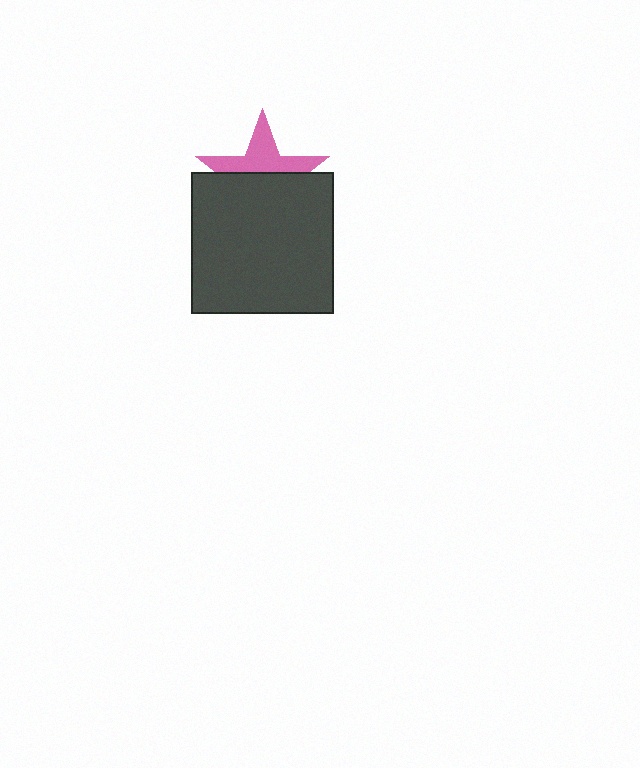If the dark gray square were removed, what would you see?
You would see the complete pink star.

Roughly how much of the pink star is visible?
A small part of it is visible (roughly 45%).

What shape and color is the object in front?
The object in front is a dark gray square.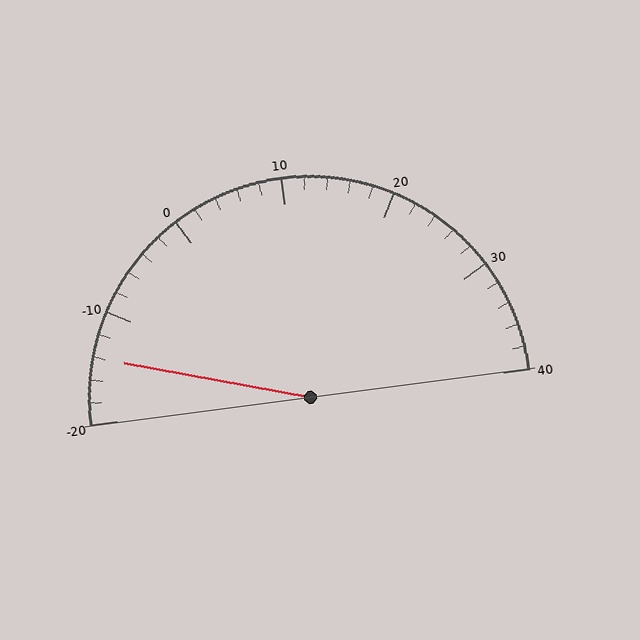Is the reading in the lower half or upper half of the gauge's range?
The reading is in the lower half of the range (-20 to 40).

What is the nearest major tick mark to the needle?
The nearest major tick mark is -10.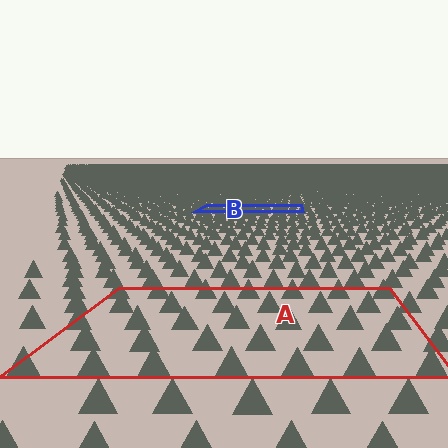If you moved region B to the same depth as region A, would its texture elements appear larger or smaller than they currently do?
They would appear larger. At a closer depth, the same texture elements are projected at a bigger on-screen size.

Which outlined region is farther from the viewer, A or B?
Region B is farther from the viewer — the texture elements inside it appear smaller and more densely packed.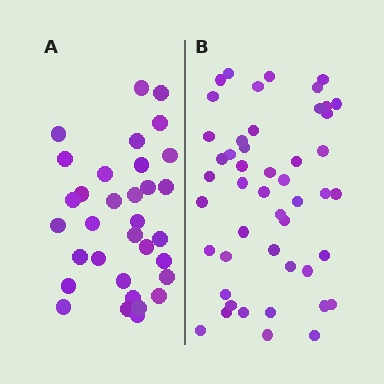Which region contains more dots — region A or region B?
Region B (the right region) has more dots.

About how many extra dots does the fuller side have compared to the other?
Region B has approximately 15 more dots than region A.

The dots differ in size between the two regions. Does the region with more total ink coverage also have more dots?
No. Region A has more total ink coverage because its dots are larger, but region B actually contains more individual dots. Total area can be misleading — the number of items is what matters here.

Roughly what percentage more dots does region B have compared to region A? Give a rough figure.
About 45% more.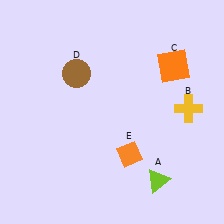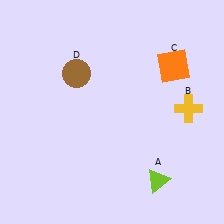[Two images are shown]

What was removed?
The orange diamond (E) was removed in Image 2.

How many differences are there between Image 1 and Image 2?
There is 1 difference between the two images.